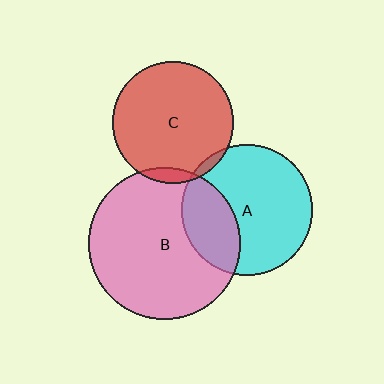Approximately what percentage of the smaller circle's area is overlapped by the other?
Approximately 5%.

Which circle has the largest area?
Circle B (pink).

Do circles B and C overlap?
Yes.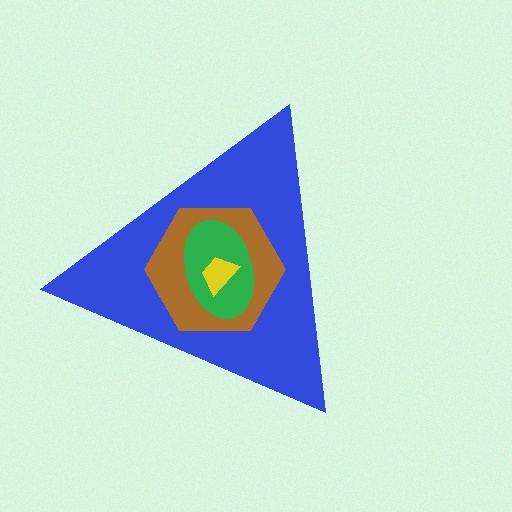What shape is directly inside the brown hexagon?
The green ellipse.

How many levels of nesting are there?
4.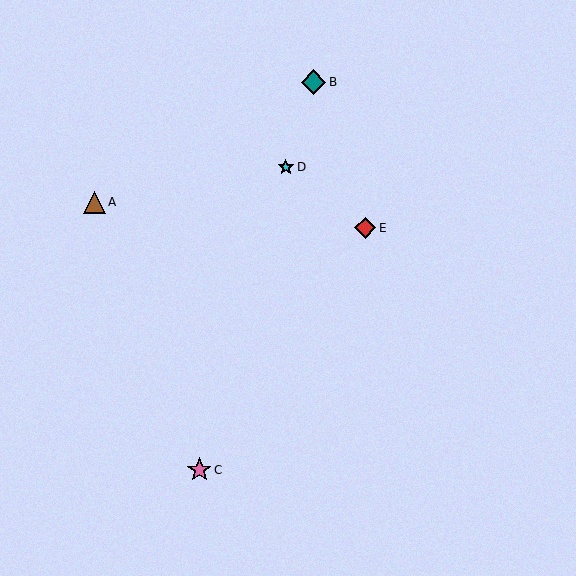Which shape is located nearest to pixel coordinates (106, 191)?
The brown triangle (labeled A) at (95, 202) is nearest to that location.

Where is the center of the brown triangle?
The center of the brown triangle is at (95, 202).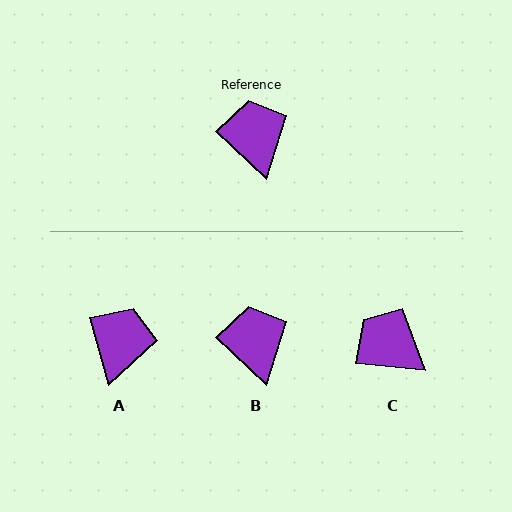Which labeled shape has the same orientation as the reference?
B.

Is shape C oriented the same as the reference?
No, it is off by about 38 degrees.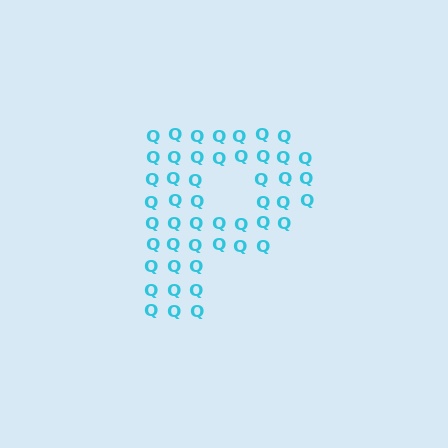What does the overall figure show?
The overall figure shows the letter P.